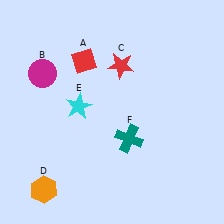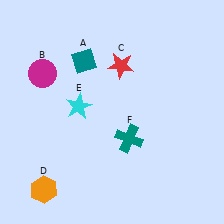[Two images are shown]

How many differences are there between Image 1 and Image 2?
There is 1 difference between the two images.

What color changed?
The diamond (A) changed from red in Image 1 to teal in Image 2.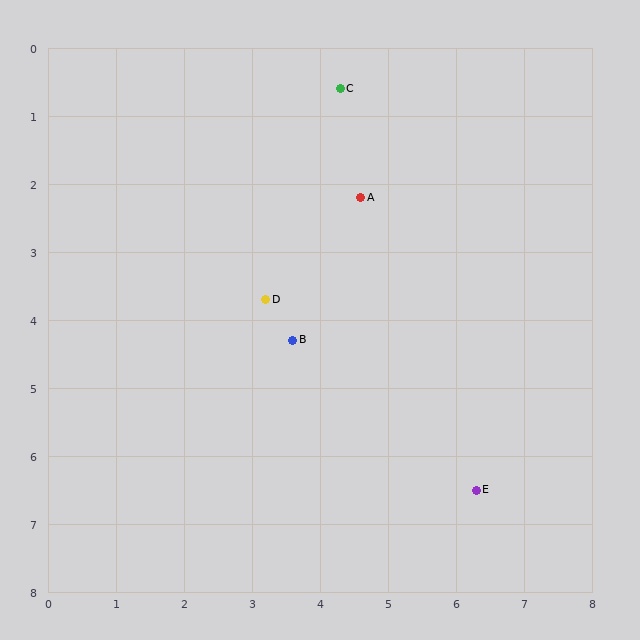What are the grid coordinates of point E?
Point E is at approximately (6.3, 6.5).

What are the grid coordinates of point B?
Point B is at approximately (3.6, 4.3).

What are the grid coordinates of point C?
Point C is at approximately (4.3, 0.6).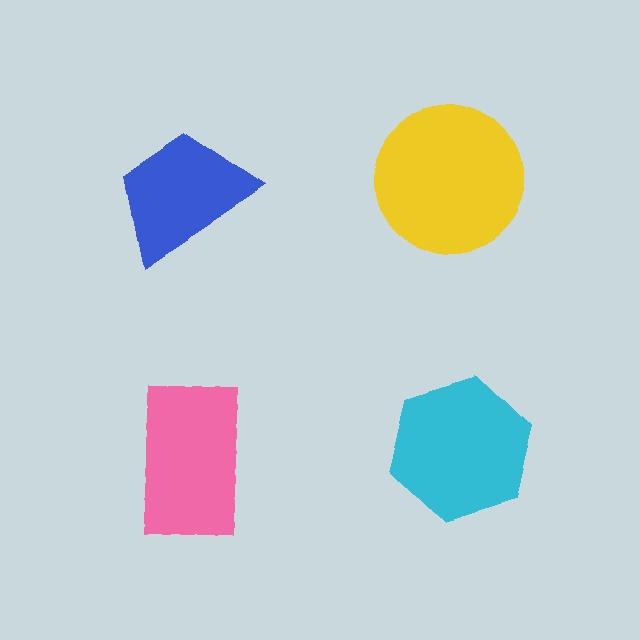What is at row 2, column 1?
A pink rectangle.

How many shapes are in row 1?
2 shapes.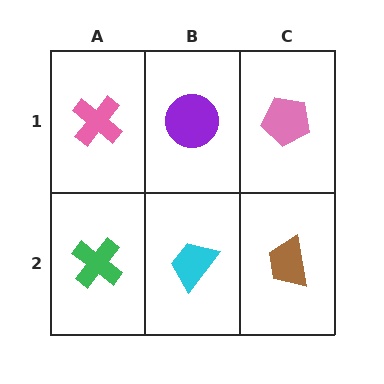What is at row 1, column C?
A pink pentagon.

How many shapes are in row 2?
3 shapes.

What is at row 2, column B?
A cyan trapezoid.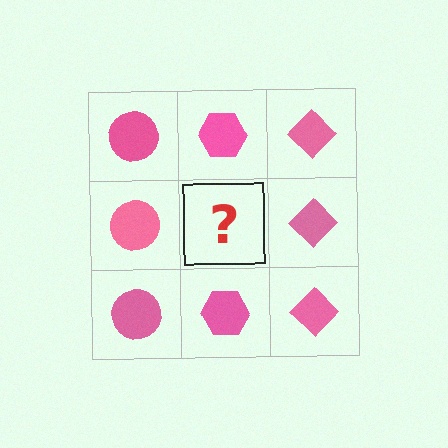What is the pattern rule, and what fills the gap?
The rule is that each column has a consistent shape. The gap should be filled with a pink hexagon.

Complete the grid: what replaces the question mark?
The question mark should be replaced with a pink hexagon.